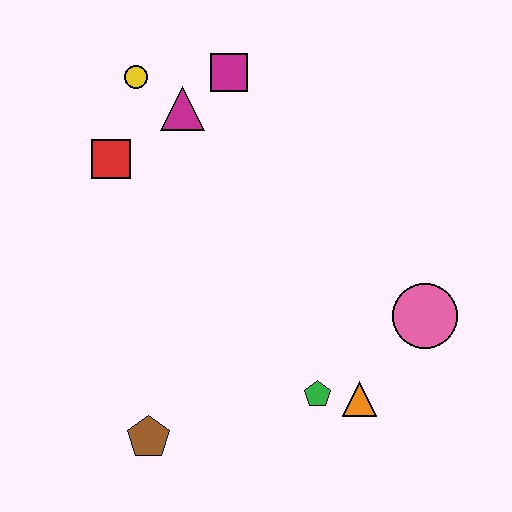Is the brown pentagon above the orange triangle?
No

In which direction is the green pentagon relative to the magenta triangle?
The green pentagon is below the magenta triangle.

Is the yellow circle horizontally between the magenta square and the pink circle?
No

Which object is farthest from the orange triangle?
The yellow circle is farthest from the orange triangle.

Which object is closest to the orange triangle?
The green pentagon is closest to the orange triangle.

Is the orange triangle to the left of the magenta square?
No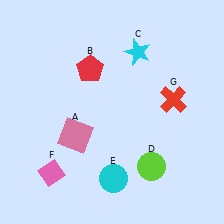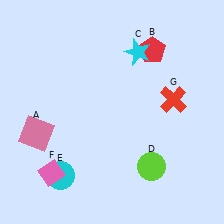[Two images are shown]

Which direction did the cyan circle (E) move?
The cyan circle (E) moved left.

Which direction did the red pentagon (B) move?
The red pentagon (B) moved right.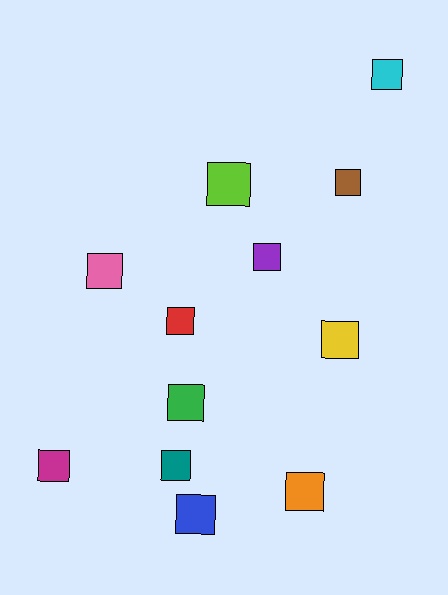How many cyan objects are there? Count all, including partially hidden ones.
There is 1 cyan object.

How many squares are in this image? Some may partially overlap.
There are 12 squares.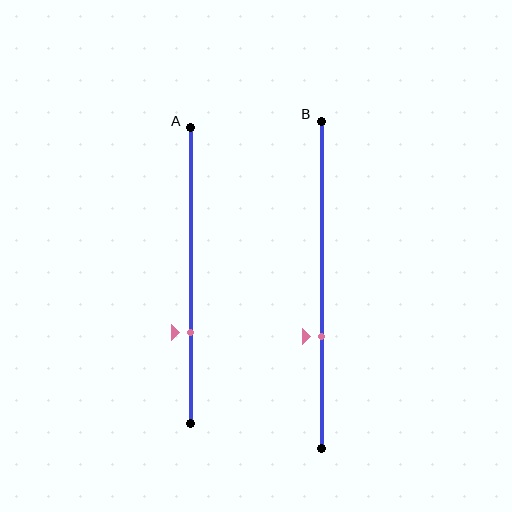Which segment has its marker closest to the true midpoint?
Segment B has its marker closest to the true midpoint.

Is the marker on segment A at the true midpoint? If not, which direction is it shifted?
No, the marker on segment A is shifted downward by about 19% of the segment length.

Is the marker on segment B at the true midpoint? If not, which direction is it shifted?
No, the marker on segment B is shifted downward by about 16% of the segment length.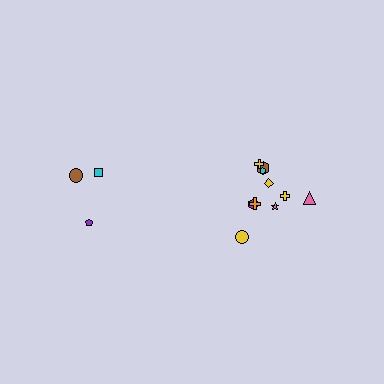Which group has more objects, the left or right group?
The right group.